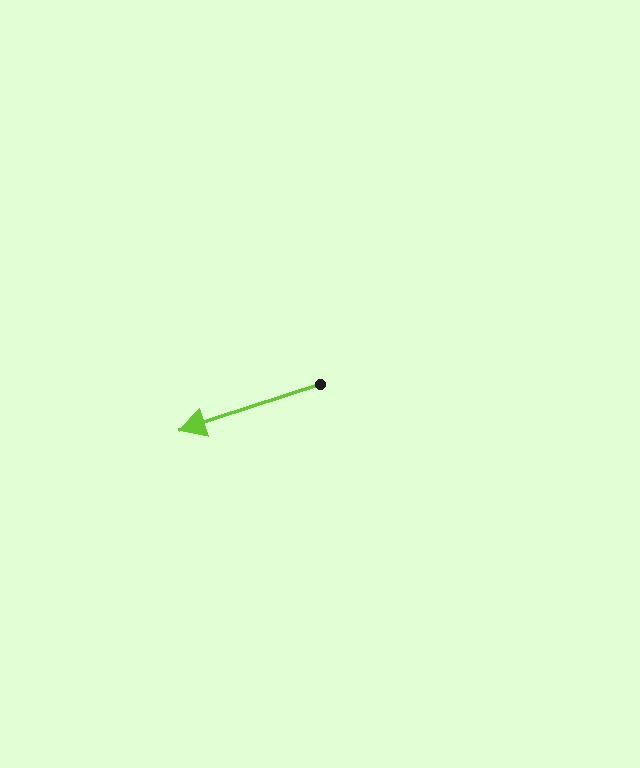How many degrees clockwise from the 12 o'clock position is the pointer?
Approximately 252 degrees.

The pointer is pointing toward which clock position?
Roughly 8 o'clock.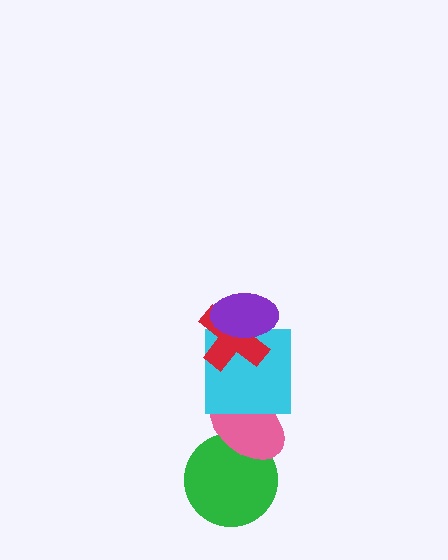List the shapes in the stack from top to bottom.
From top to bottom: the purple ellipse, the red cross, the cyan square, the pink ellipse, the green circle.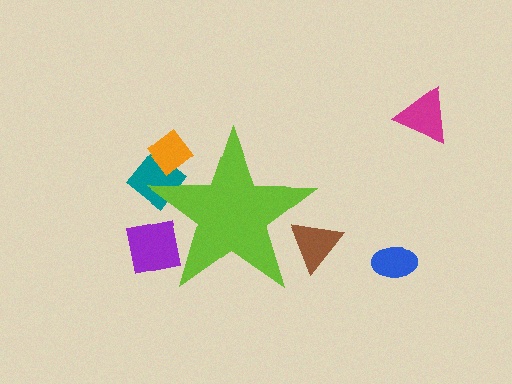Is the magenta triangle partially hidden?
No, the magenta triangle is fully visible.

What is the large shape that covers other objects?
A lime star.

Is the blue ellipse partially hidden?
No, the blue ellipse is fully visible.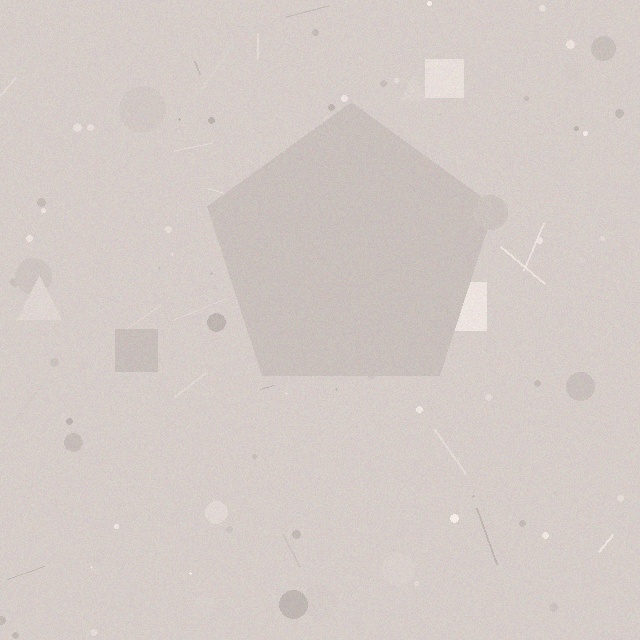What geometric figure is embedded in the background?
A pentagon is embedded in the background.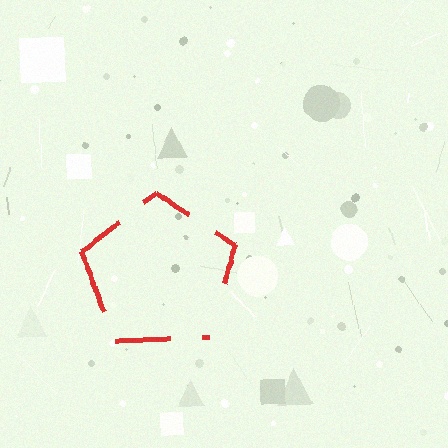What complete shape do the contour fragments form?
The contour fragments form a pentagon.